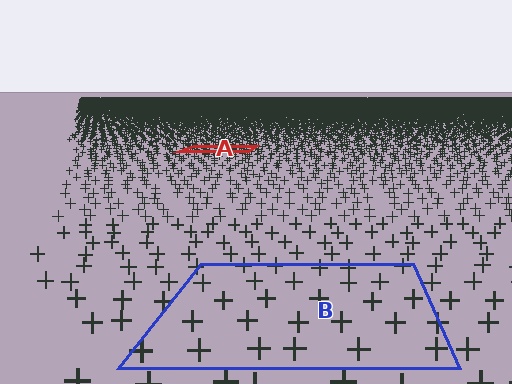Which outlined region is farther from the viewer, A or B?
Region A is farther from the viewer — the texture elements inside it appear smaller and more densely packed.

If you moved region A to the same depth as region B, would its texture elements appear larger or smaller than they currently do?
They would appear larger. At a closer depth, the same texture elements are projected at a bigger on-screen size.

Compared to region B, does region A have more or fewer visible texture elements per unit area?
Region A has more texture elements per unit area — they are packed more densely because it is farther away.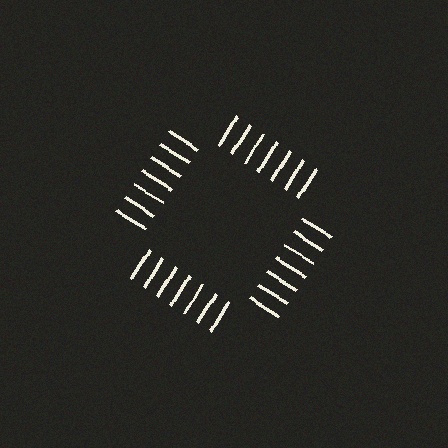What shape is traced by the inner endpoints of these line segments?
An illusory square — the line segments terminate on its edges but no continuous stroke is drawn.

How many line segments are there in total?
28 — 7 along each of the 4 edges.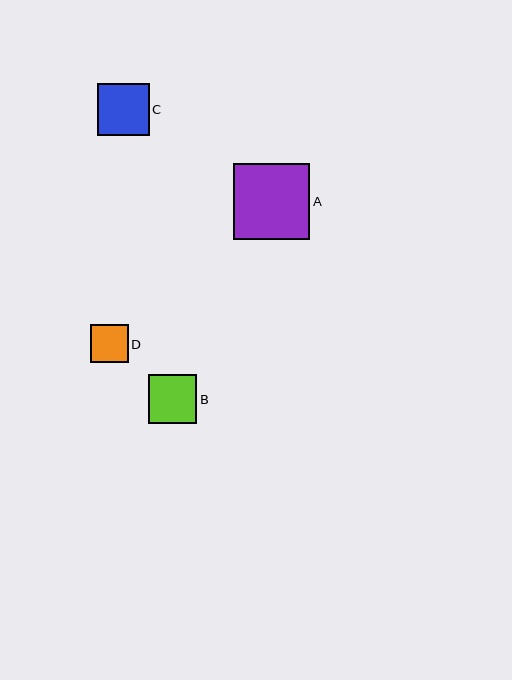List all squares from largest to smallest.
From largest to smallest: A, C, B, D.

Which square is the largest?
Square A is the largest with a size of approximately 76 pixels.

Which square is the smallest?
Square D is the smallest with a size of approximately 38 pixels.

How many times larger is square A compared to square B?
Square A is approximately 1.6 times the size of square B.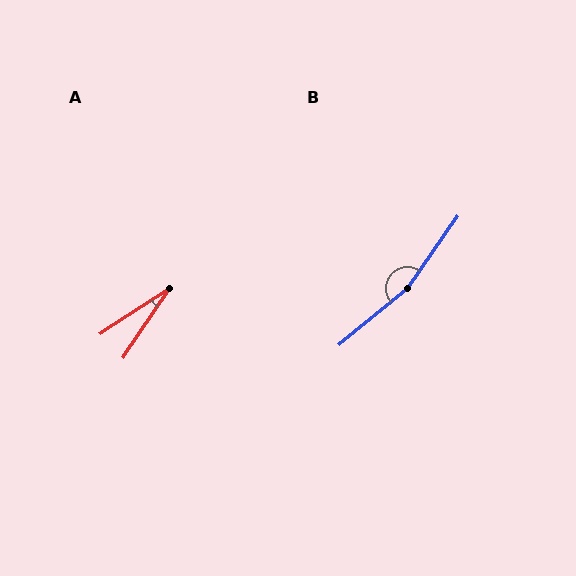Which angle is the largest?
B, at approximately 165 degrees.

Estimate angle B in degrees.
Approximately 165 degrees.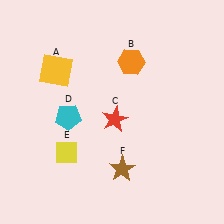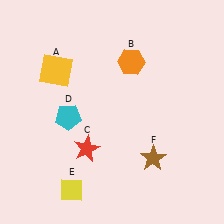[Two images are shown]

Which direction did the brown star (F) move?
The brown star (F) moved right.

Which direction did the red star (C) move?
The red star (C) moved down.